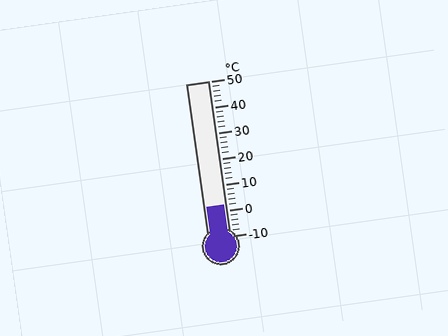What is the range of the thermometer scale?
The thermometer scale ranges from -10°C to 50°C.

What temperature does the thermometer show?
The thermometer shows approximately 2°C.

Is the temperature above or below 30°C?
The temperature is below 30°C.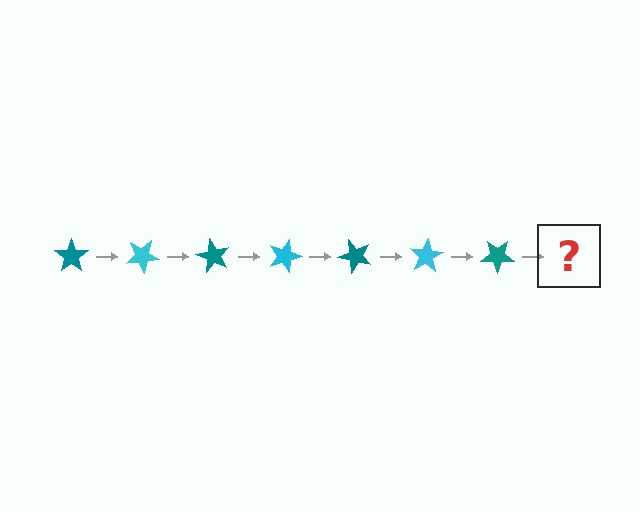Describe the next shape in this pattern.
It should be a cyan star, rotated 210 degrees from the start.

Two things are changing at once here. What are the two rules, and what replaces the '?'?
The two rules are that it rotates 30 degrees each step and the color cycles through teal and cyan. The '?' should be a cyan star, rotated 210 degrees from the start.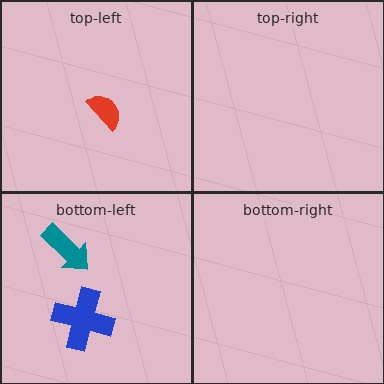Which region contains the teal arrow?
The bottom-left region.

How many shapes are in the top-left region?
1.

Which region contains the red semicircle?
The top-left region.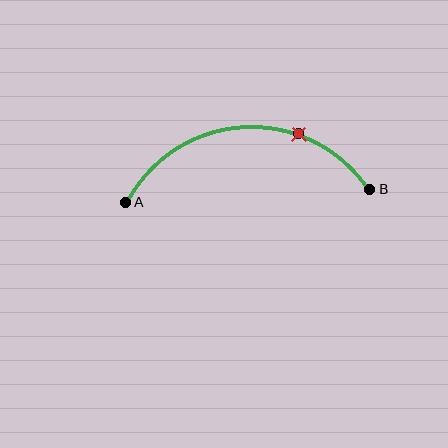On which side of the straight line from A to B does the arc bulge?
The arc bulges above the straight line connecting A and B.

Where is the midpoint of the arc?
The arc midpoint is the point on the curve farthest from the straight line joining A and B. It sits above that line.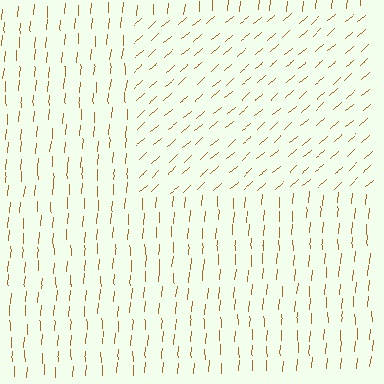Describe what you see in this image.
The image is filled with small brown line segments. A rectangle region in the image has lines oriented differently from the surrounding lines, creating a visible texture boundary.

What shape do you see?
I see a rectangle.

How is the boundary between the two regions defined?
The boundary is defined purely by a change in line orientation (approximately 45 degrees difference). All lines are the same color and thickness.